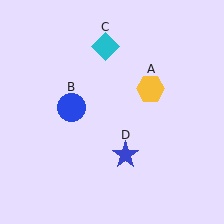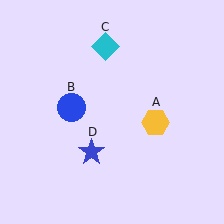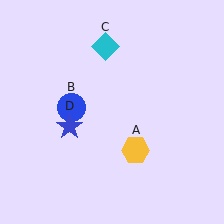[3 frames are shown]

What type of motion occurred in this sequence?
The yellow hexagon (object A), blue star (object D) rotated clockwise around the center of the scene.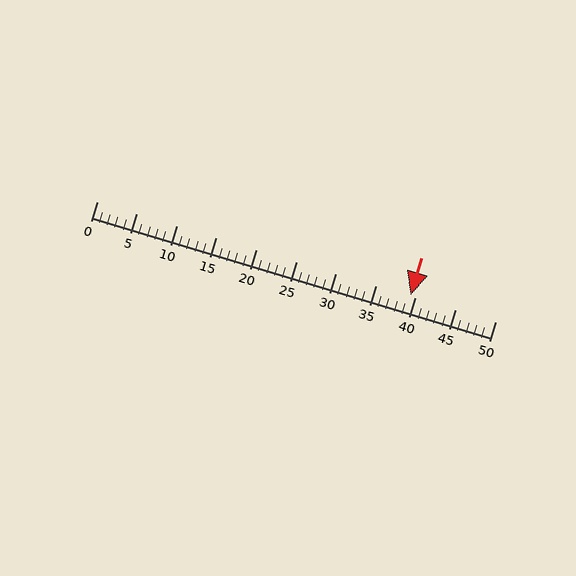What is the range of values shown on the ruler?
The ruler shows values from 0 to 50.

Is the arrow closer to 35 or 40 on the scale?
The arrow is closer to 40.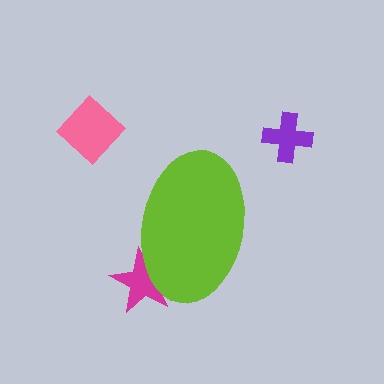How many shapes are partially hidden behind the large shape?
1 shape is partially hidden.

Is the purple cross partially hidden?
No, the purple cross is fully visible.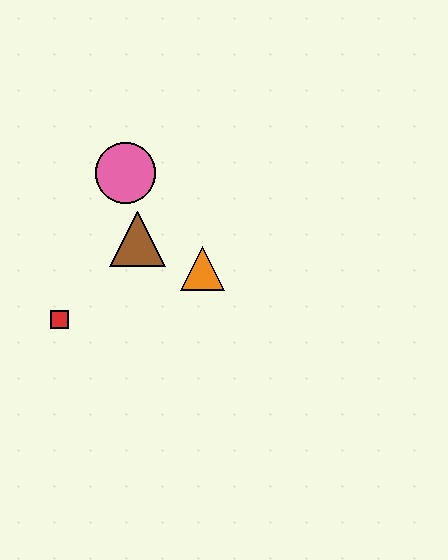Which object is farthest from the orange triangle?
The red square is farthest from the orange triangle.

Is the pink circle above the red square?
Yes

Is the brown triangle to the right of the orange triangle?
No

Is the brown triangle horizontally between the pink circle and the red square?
No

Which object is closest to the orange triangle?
The brown triangle is closest to the orange triangle.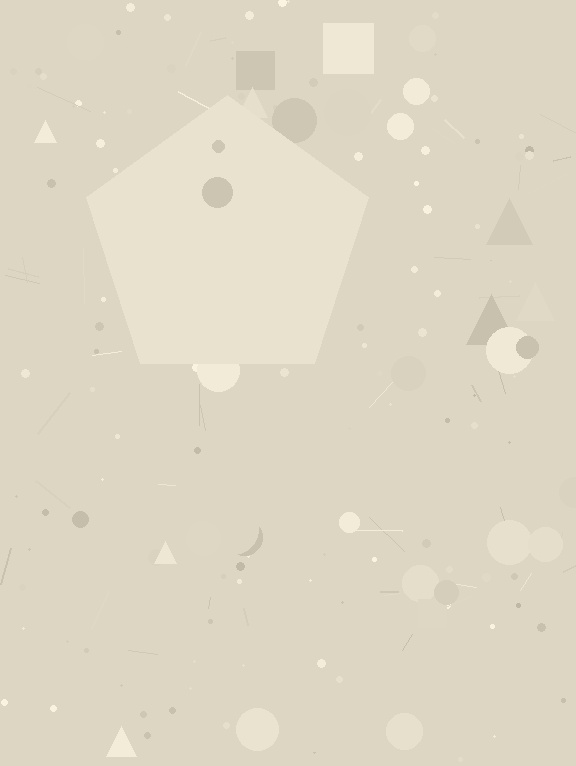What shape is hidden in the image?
A pentagon is hidden in the image.